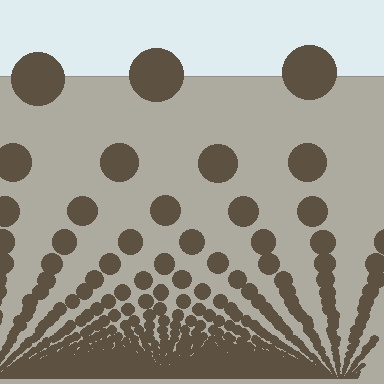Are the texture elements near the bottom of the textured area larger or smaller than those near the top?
Smaller. The gradient is inverted — elements near the bottom are smaller and denser.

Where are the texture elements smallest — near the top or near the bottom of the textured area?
Near the bottom.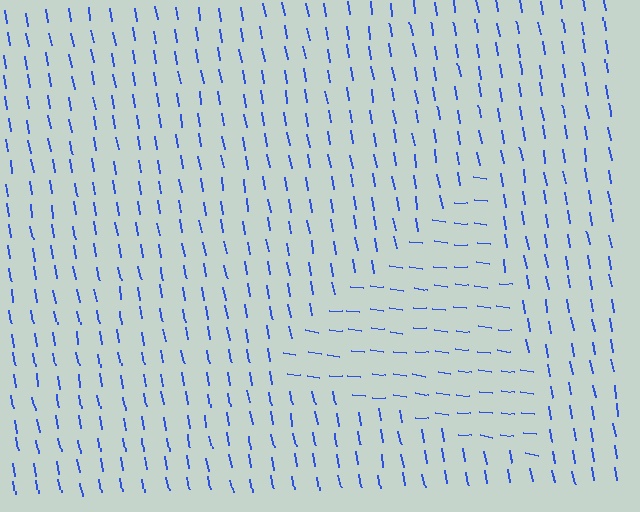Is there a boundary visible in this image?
Yes, there is a texture boundary formed by a change in line orientation.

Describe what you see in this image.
The image is filled with small blue line segments. A triangle region in the image has lines oriented differently from the surrounding lines, creating a visible texture boundary.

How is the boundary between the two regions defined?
The boundary is defined purely by a change in line orientation (approximately 72 degrees difference). All lines are the same color and thickness.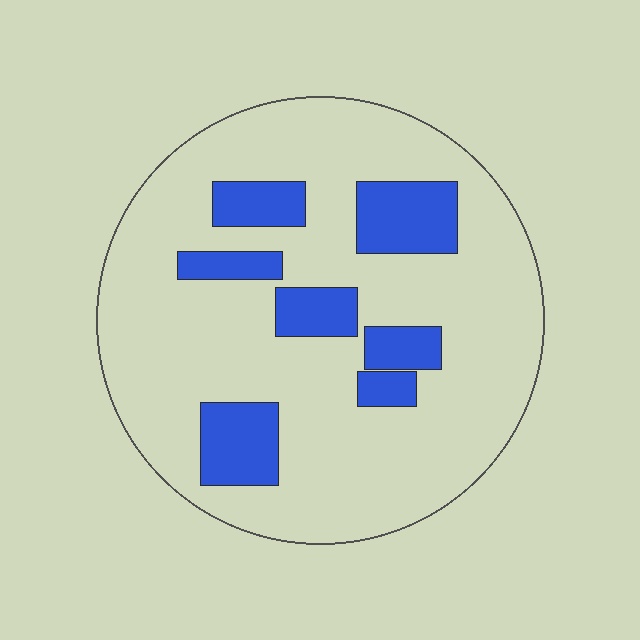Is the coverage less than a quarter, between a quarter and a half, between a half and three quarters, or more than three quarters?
Less than a quarter.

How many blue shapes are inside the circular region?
7.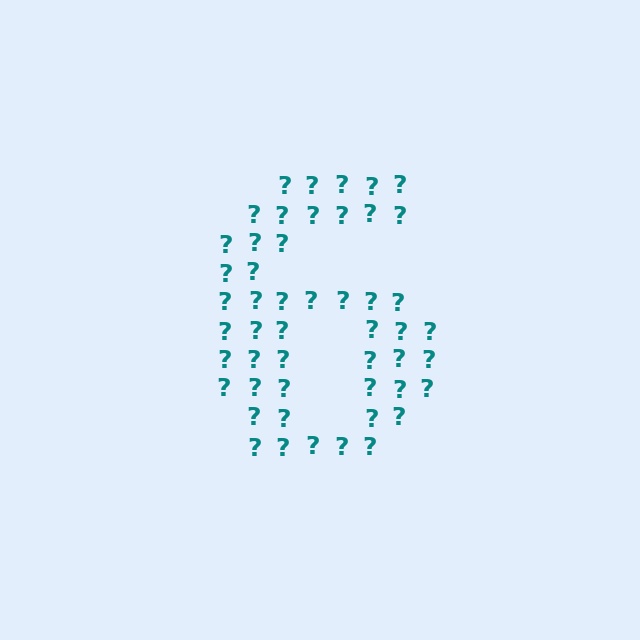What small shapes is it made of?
It is made of small question marks.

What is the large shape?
The large shape is the digit 6.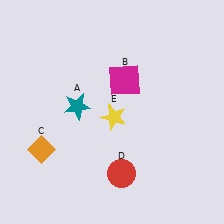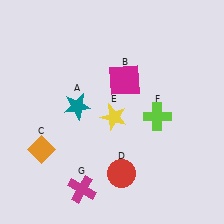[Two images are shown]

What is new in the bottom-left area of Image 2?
A magenta cross (G) was added in the bottom-left area of Image 2.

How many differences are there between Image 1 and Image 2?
There are 2 differences between the two images.